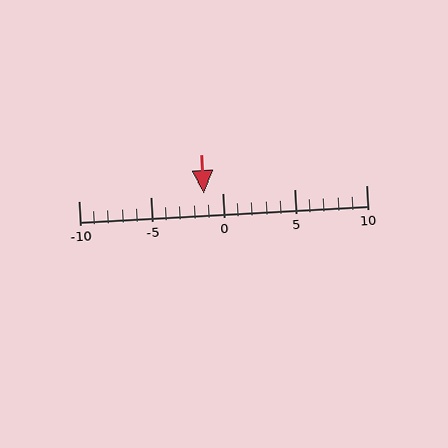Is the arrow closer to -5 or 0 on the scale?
The arrow is closer to 0.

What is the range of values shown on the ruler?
The ruler shows values from -10 to 10.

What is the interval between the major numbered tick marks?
The major tick marks are spaced 5 units apart.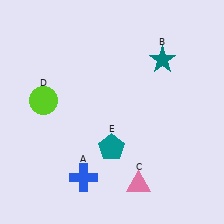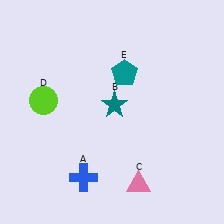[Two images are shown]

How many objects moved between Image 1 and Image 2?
2 objects moved between the two images.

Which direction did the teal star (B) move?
The teal star (B) moved left.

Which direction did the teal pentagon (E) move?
The teal pentagon (E) moved up.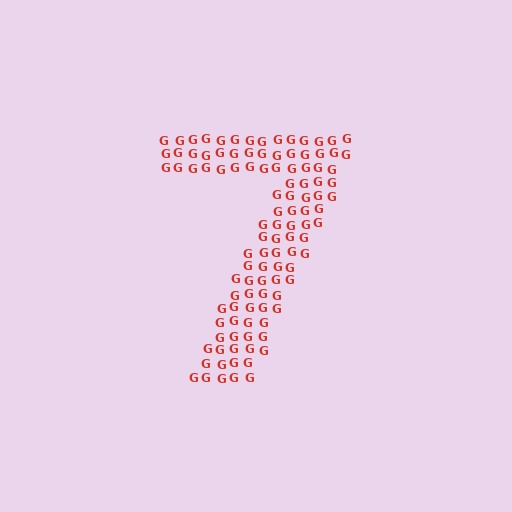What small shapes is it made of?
It is made of small letter G's.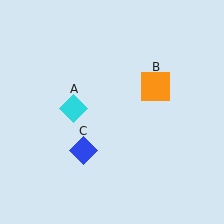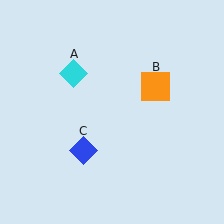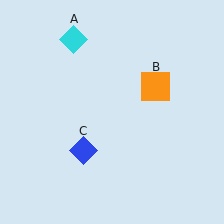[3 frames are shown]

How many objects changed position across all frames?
1 object changed position: cyan diamond (object A).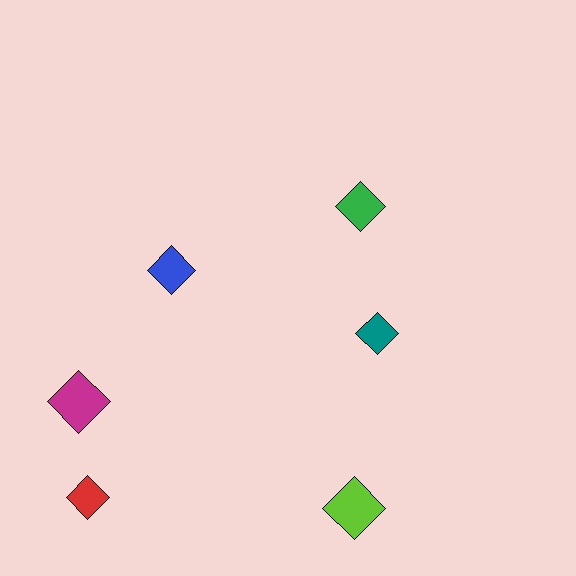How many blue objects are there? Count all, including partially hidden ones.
There is 1 blue object.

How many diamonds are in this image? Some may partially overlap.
There are 6 diamonds.